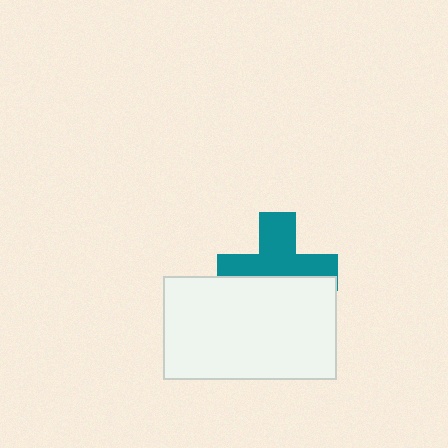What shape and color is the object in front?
The object in front is a white rectangle.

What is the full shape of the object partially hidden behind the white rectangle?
The partially hidden object is a teal cross.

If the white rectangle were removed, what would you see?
You would see the complete teal cross.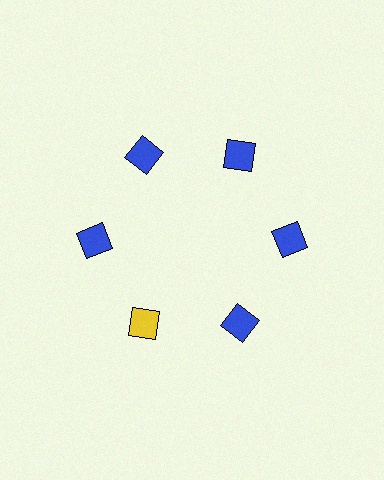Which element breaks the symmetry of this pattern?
The yellow diamond at roughly the 7 o'clock position breaks the symmetry. All other shapes are blue diamonds.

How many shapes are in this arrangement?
There are 6 shapes arranged in a ring pattern.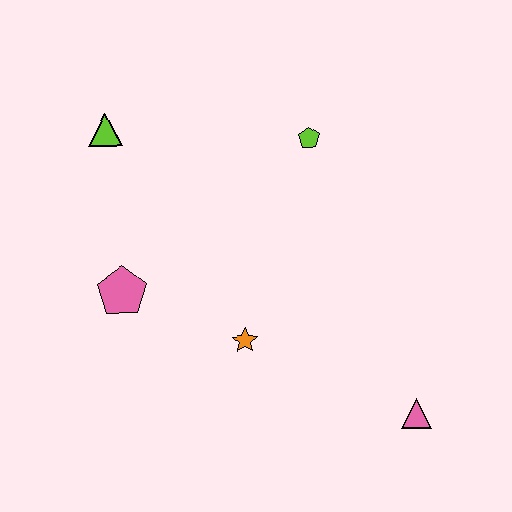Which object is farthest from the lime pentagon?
The pink triangle is farthest from the lime pentagon.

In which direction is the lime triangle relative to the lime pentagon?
The lime triangle is to the left of the lime pentagon.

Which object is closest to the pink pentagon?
The orange star is closest to the pink pentagon.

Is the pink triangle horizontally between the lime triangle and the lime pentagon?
No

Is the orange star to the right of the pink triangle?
No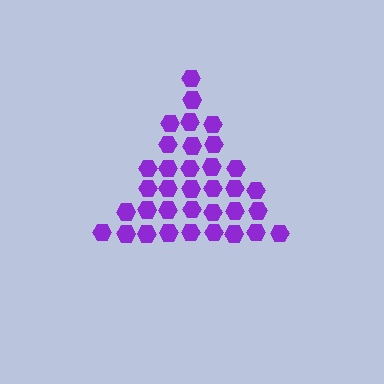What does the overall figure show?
The overall figure shows a triangle.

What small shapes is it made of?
It is made of small hexagons.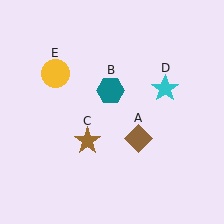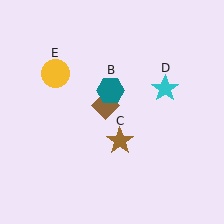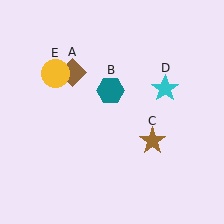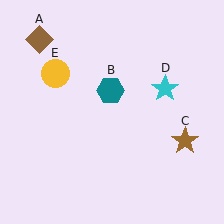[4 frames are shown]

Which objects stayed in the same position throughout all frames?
Teal hexagon (object B) and cyan star (object D) and yellow circle (object E) remained stationary.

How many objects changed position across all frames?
2 objects changed position: brown diamond (object A), brown star (object C).